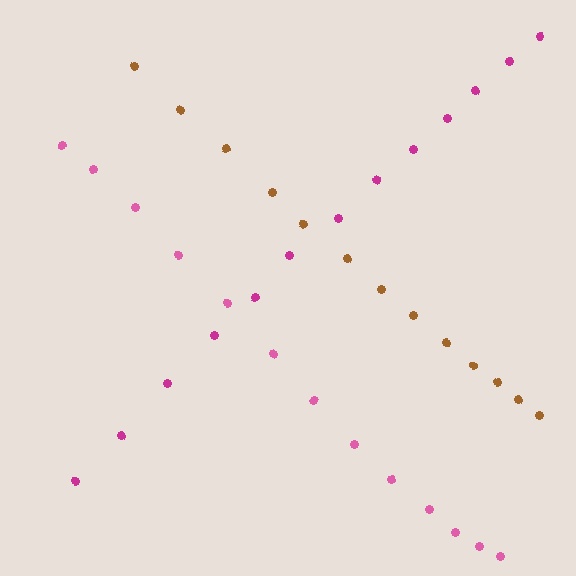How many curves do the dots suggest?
There are 3 distinct paths.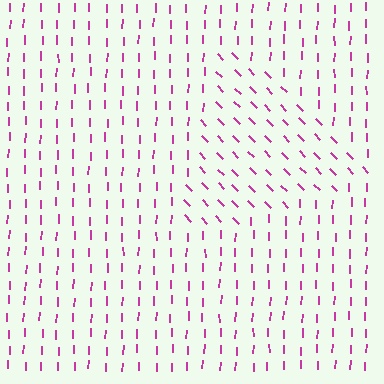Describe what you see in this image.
The image is filled with small magenta line segments. A triangle region in the image has lines oriented differently from the surrounding lines, creating a visible texture boundary.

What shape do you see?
I see a triangle.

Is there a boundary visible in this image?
Yes, there is a texture boundary formed by a change in line orientation.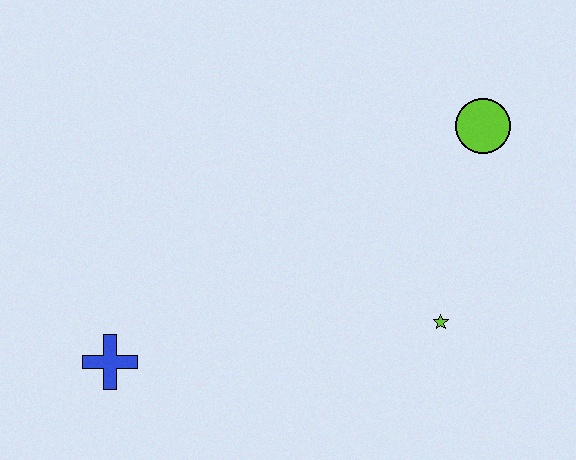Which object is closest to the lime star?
The lime circle is closest to the lime star.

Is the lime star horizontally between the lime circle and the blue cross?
Yes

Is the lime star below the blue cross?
No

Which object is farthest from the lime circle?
The blue cross is farthest from the lime circle.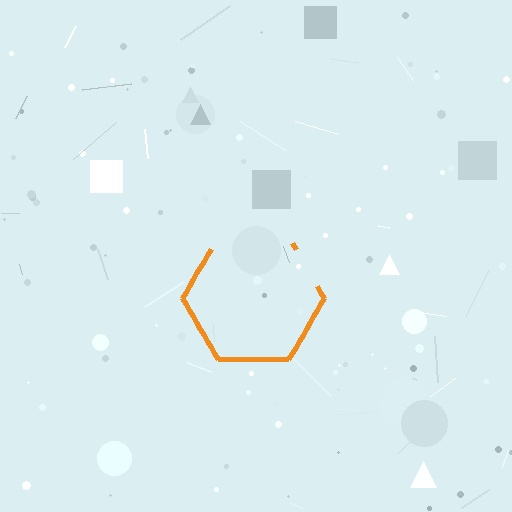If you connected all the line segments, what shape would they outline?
They would outline a hexagon.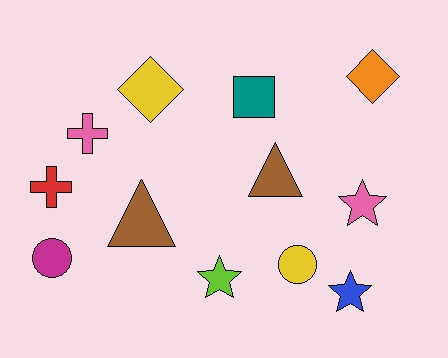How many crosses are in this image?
There are 2 crosses.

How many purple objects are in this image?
There are no purple objects.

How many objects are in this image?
There are 12 objects.